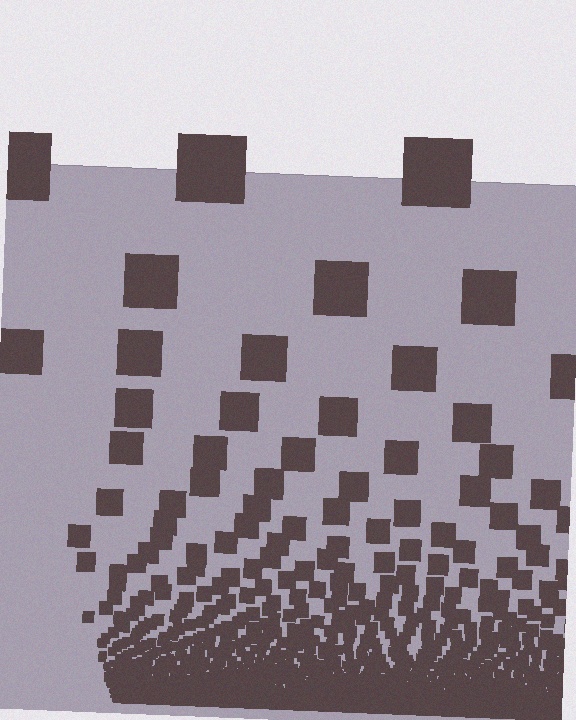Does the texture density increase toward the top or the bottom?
Density increases toward the bottom.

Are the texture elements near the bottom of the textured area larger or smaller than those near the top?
Smaller. The gradient is inverted — elements near the bottom are smaller and denser.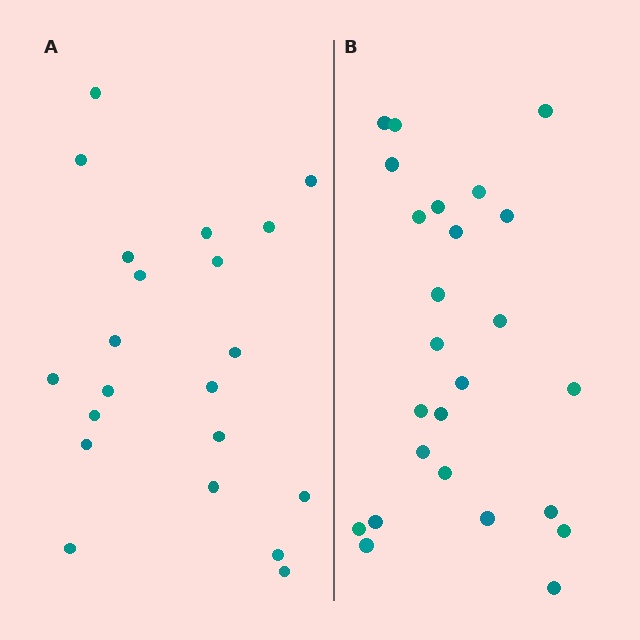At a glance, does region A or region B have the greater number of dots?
Region B (the right region) has more dots.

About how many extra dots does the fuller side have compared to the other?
Region B has about 4 more dots than region A.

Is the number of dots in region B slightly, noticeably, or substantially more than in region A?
Region B has only slightly more — the two regions are fairly close. The ratio is roughly 1.2 to 1.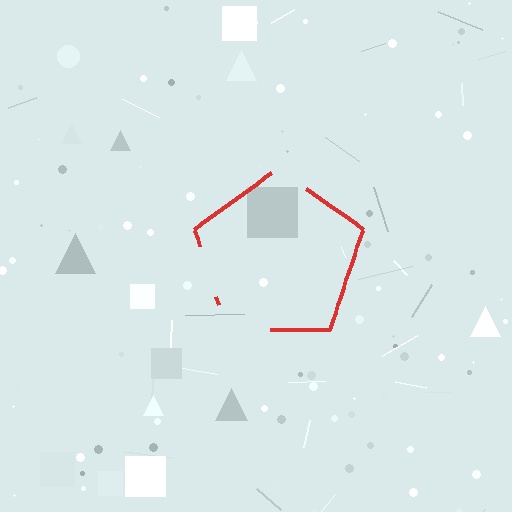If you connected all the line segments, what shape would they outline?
They would outline a pentagon.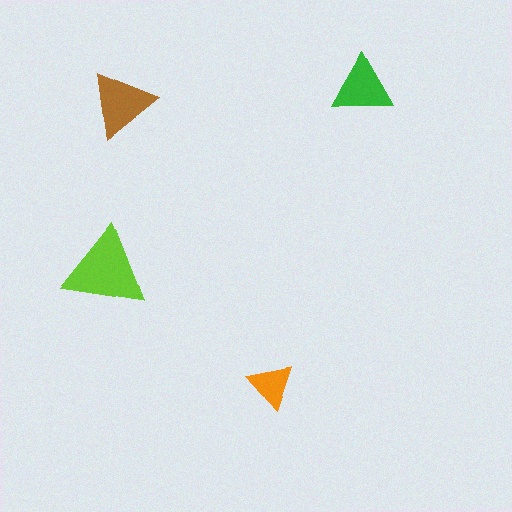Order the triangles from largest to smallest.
the lime one, the brown one, the green one, the orange one.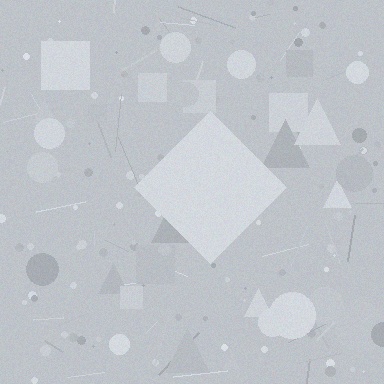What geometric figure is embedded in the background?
A diamond is embedded in the background.